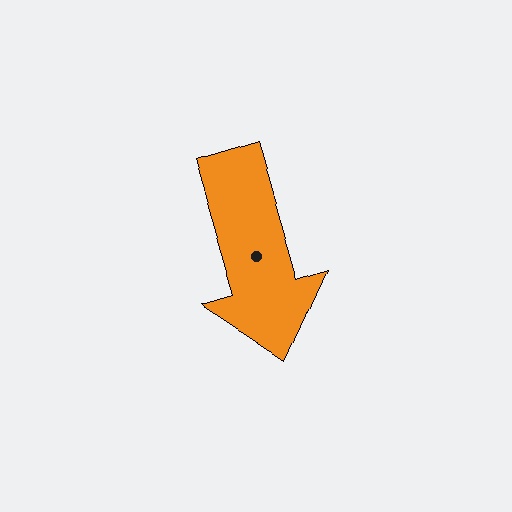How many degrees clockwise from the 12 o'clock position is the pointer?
Approximately 164 degrees.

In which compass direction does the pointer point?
South.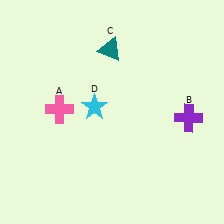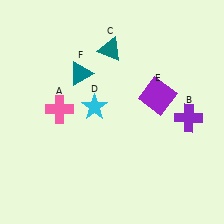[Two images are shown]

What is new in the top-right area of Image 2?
A purple square (E) was added in the top-right area of Image 2.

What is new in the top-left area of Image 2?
A teal triangle (F) was added in the top-left area of Image 2.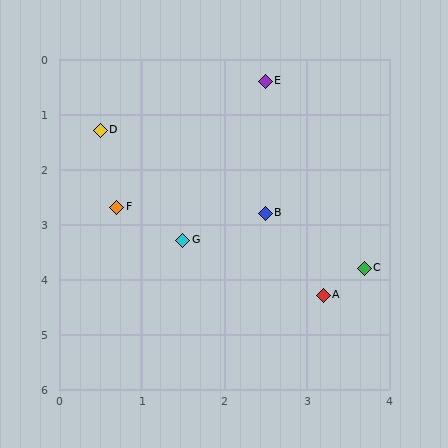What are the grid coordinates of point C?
Point C is at approximately (3.7, 3.8).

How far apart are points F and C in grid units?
Points F and C are about 3.2 grid units apart.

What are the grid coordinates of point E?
Point E is at approximately (2.5, 0.4).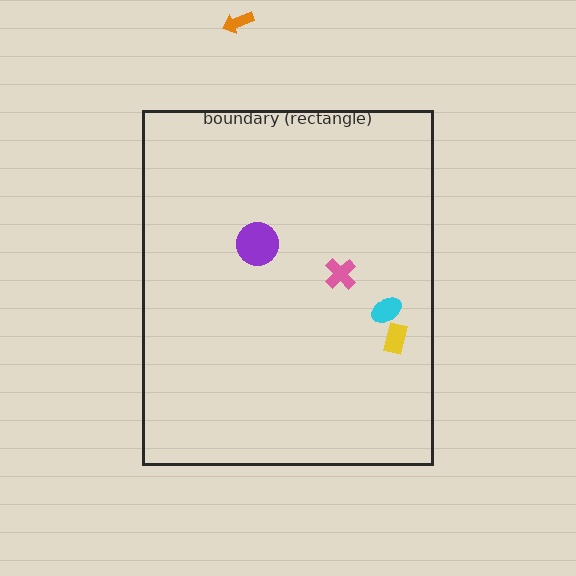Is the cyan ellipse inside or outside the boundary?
Inside.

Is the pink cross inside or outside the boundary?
Inside.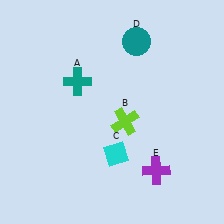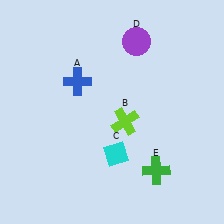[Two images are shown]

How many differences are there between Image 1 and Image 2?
There are 3 differences between the two images.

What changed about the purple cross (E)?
In Image 1, E is purple. In Image 2, it changed to green.